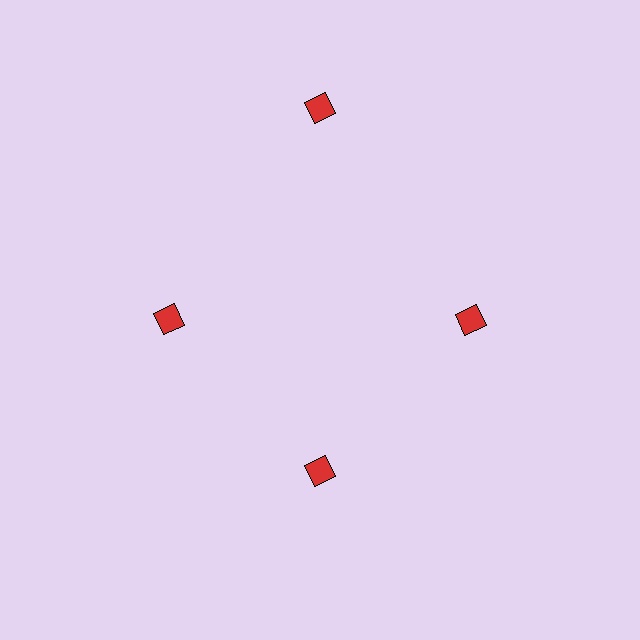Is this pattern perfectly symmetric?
No. The 4 red diamonds are arranged in a ring, but one element near the 12 o'clock position is pushed outward from the center, breaking the 4-fold rotational symmetry.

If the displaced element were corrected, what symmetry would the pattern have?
It would have 4-fold rotational symmetry — the pattern would map onto itself every 90 degrees.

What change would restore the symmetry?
The symmetry would be restored by moving it inward, back onto the ring so that all 4 diamonds sit at equal angles and equal distance from the center.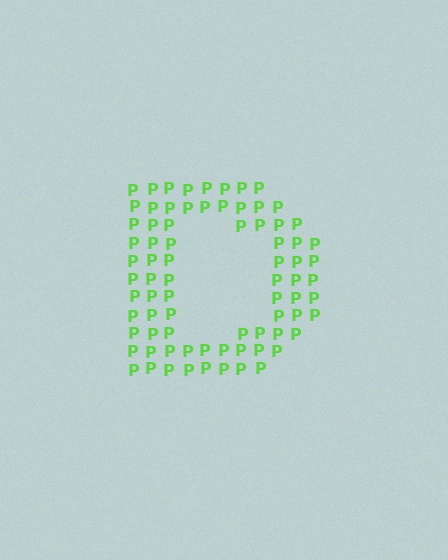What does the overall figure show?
The overall figure shows the letter D.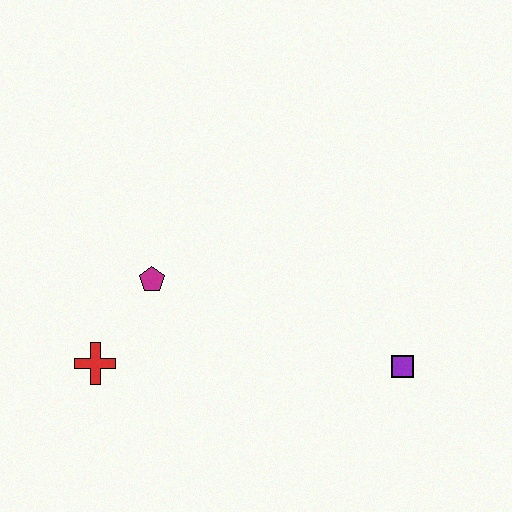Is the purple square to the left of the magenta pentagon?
No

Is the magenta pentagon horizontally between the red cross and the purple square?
Yes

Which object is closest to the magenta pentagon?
The red cross is closest to the magenta pentagon.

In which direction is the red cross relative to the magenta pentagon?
The red cross is below the magenta pentagon.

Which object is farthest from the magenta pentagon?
The purple square is farthest from the magenta pentagon.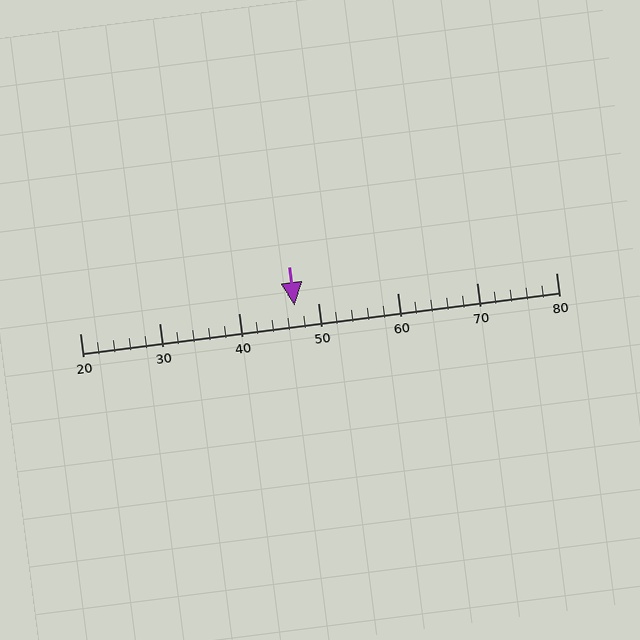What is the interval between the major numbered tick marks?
The major tick marks are spaced 10 units apart.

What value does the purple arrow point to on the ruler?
The purple arrow points to approximately 47.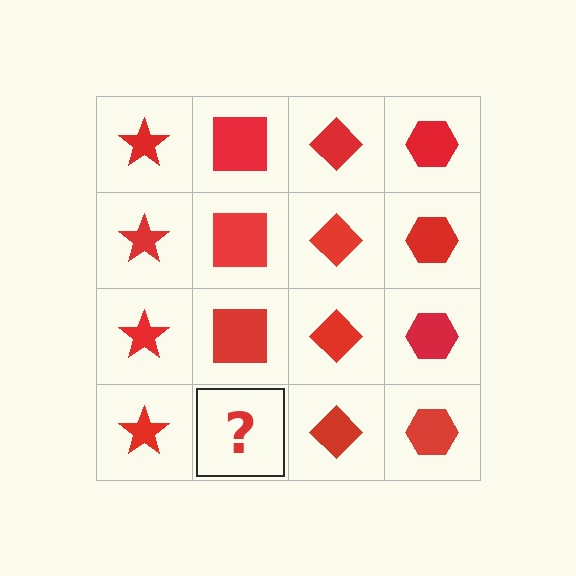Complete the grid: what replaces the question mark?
The question mark should be replaced with a red square.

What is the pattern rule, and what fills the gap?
The rule is that each column has a consistent shape. The gap should be filled with a red square.